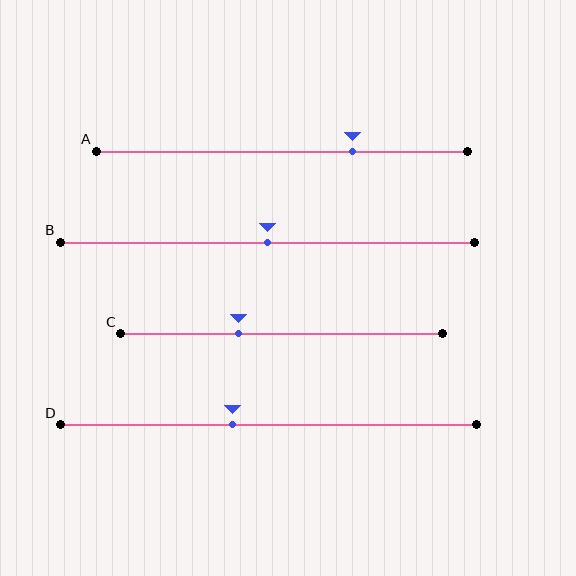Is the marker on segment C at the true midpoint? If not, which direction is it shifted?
No, the marker on segment C is shifted to the left by about 13% of the segment length.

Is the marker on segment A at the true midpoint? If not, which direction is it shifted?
No, the marker on segment A is shifted to the right by about 19% of the segment length.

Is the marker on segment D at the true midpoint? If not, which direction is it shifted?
No, the marker on segment D is shifted to the left by about 9% of the segment length.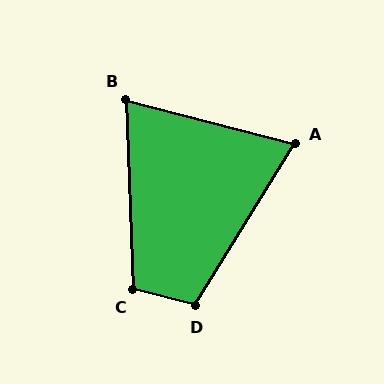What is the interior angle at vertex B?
Approximately 73 degrees (acute).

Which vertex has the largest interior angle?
C, at approximately 107 degrees.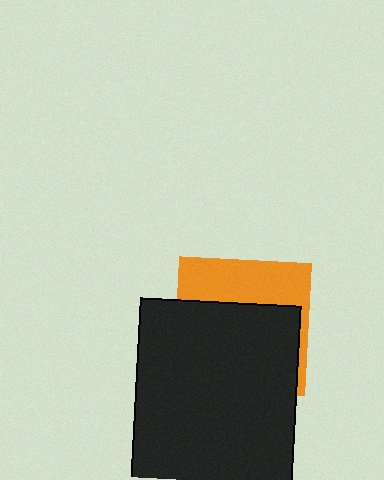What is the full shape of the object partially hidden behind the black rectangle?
The partially hidden object is an orange square.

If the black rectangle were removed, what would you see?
You would see the complete orange square.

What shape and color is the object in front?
The object in front is a black rectangle.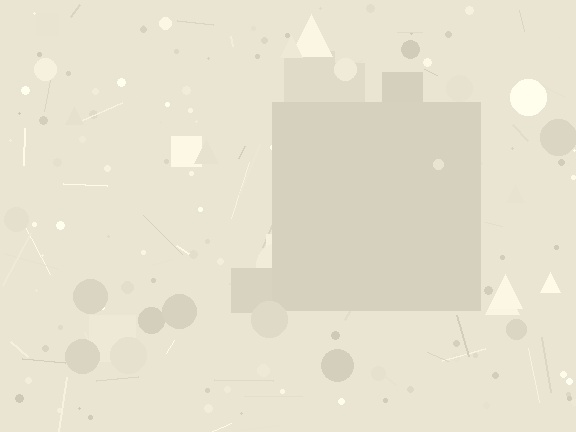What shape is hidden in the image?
A square is hidden in the image.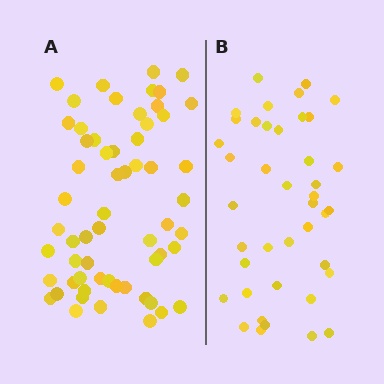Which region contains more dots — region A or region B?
Region A (the left region) has more dots.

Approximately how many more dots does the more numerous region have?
Region A has approximately 20 more dots than region B.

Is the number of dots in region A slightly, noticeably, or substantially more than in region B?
Region A has substantially more. The ratio is roughly 1.5 to 1.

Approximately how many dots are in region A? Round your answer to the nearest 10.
About 60 dots.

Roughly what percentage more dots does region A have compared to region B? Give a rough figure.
About 45% more.